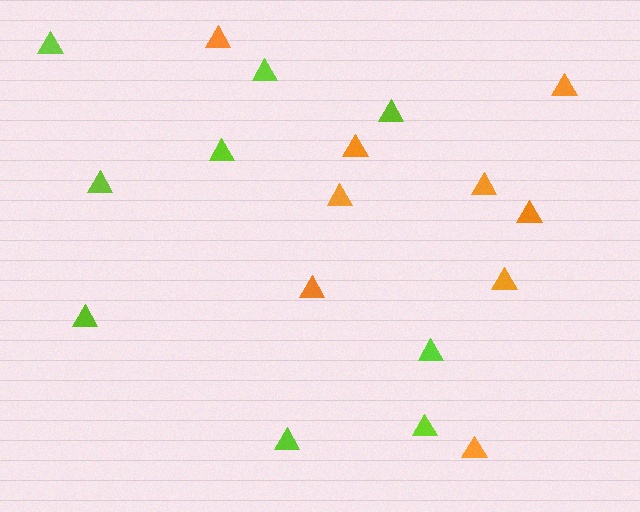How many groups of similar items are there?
There are 2 groups: one group of orange triangles (9) and one group of lime triangles (9).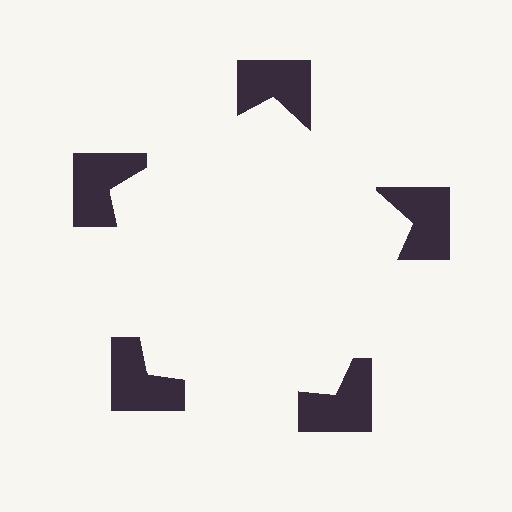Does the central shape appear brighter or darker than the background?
It typically appears slightly brighter than the background, even though no actual brightness change is drawn.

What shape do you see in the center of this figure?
An illusory pentagon — its edges are inferred from the aligned wedge cuts in the notched squares, not physically drawn.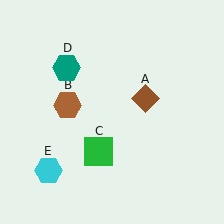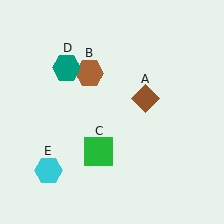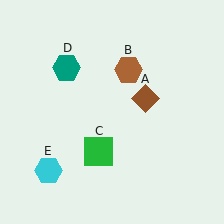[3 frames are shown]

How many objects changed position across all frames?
1 object changed position: brown hexagon (object B).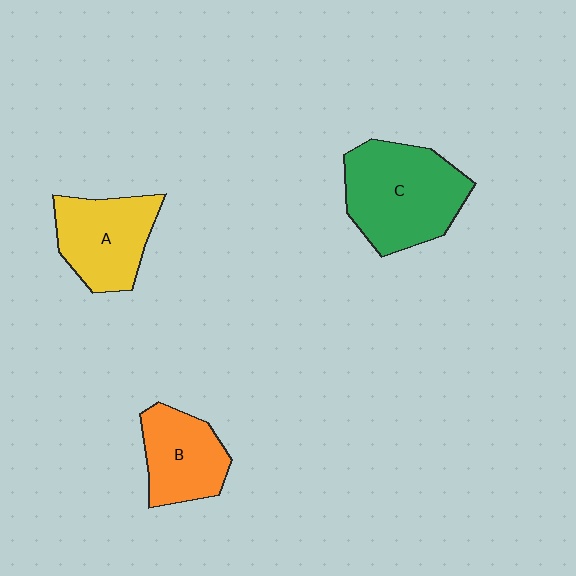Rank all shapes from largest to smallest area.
From largest to smallest: C (green), A (yellow), B (orange).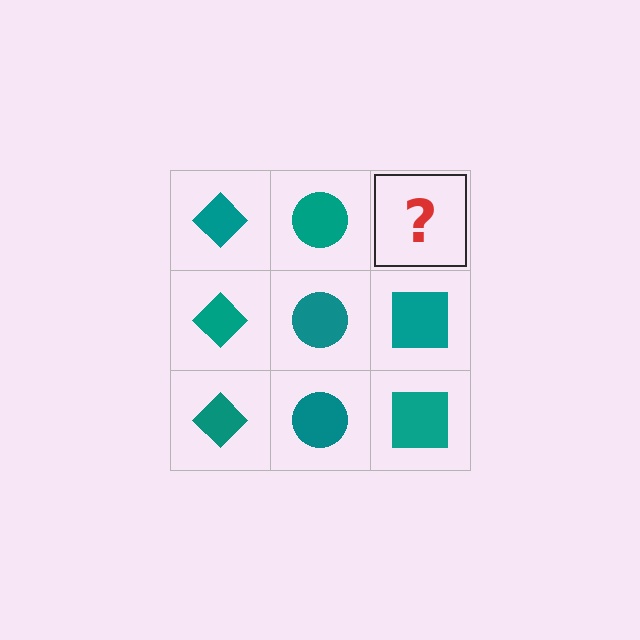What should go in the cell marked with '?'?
The missing cell should contain a teal square.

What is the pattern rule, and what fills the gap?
The rule is that each column has a consistent shape. The gap should be filled with a teal square.